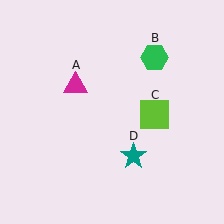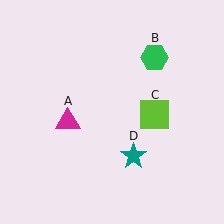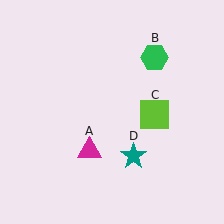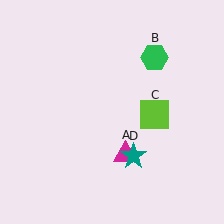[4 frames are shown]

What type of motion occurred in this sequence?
The magenta triangle (object A) rotated counterclockwise around the center of the scene.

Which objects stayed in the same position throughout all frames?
Green hexagon (object B) and lime square (object C) and teal star (object D) remained stationary.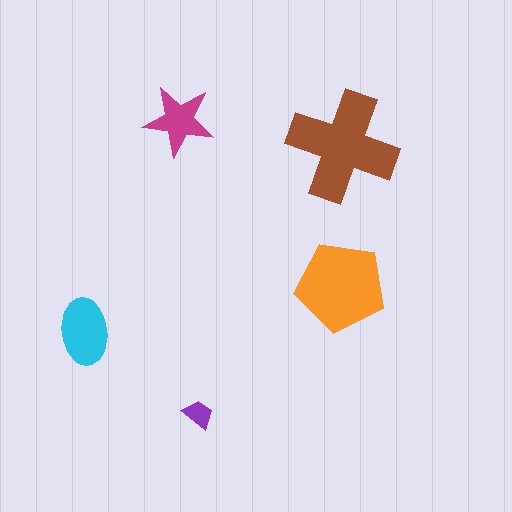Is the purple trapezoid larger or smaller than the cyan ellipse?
Smaller.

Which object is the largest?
The brown cross.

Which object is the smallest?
The purple trapezoid.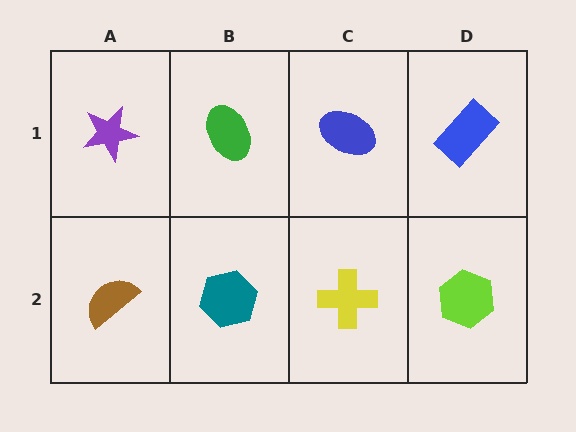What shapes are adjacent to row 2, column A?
A purple star (row 1, column A), a teal hexagon (row 2, column B).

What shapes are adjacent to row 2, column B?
A green ellipse (row 1, column B), a brown semicircle (row 2, column A), a yellow cross (row 2, column C).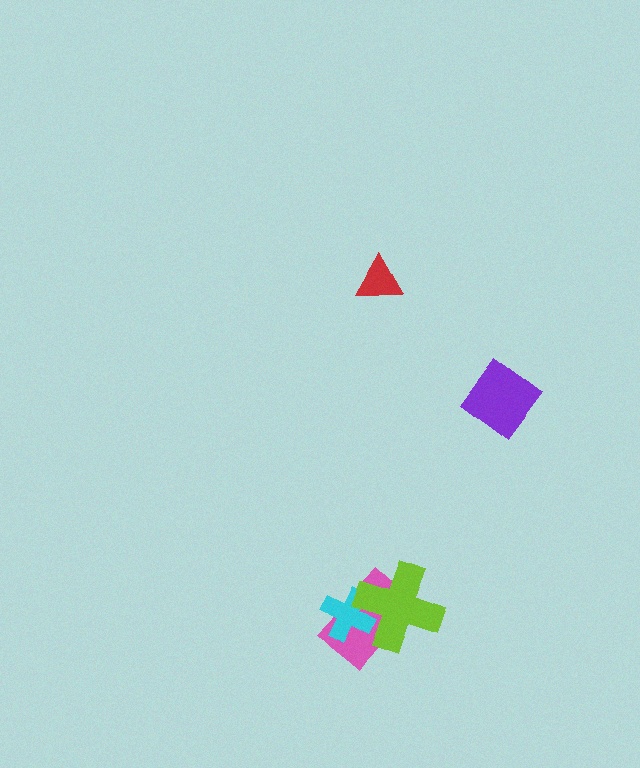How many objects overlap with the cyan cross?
2 objects overlap with the cyan cross.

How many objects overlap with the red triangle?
0 objects overlap with the red triangle.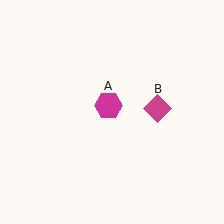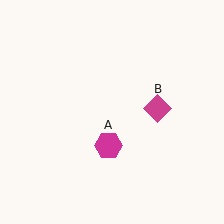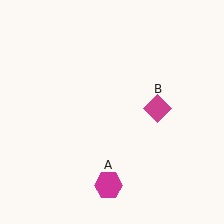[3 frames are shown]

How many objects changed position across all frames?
1 object changed position: magenta hexagon (object A).